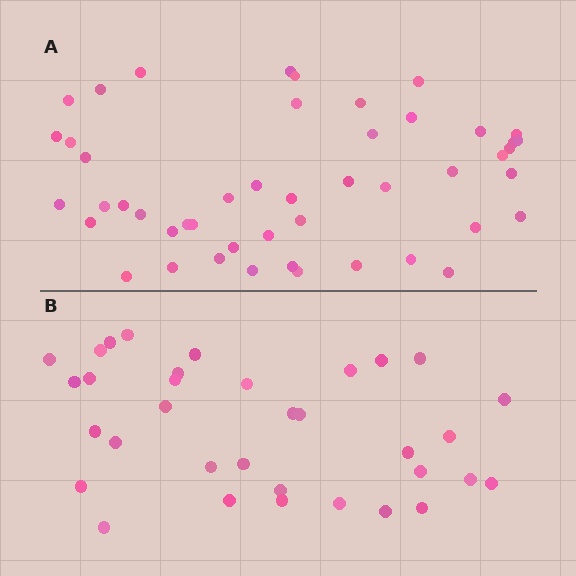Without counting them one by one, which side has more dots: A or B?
Region A (the top region) has more dots.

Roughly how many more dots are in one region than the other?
Region A has approximately 15 more dots than region B.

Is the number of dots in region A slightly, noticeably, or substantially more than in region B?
Region A has noticeably more, but not dramatically so. The ratio is roughly 1.4 to 1.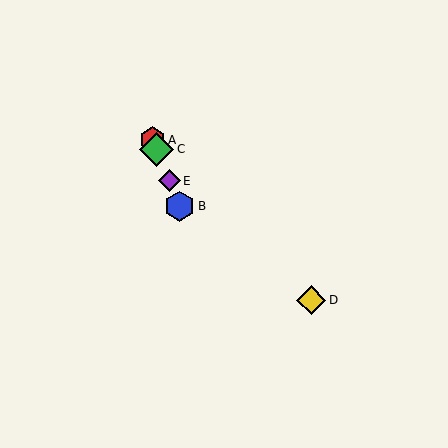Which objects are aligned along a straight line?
Objects A, B, C, E are aligned along a straight line.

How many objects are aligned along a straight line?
4 objects (A, B, C, E) are aligned along a straight line.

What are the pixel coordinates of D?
Object D is at (311, 300).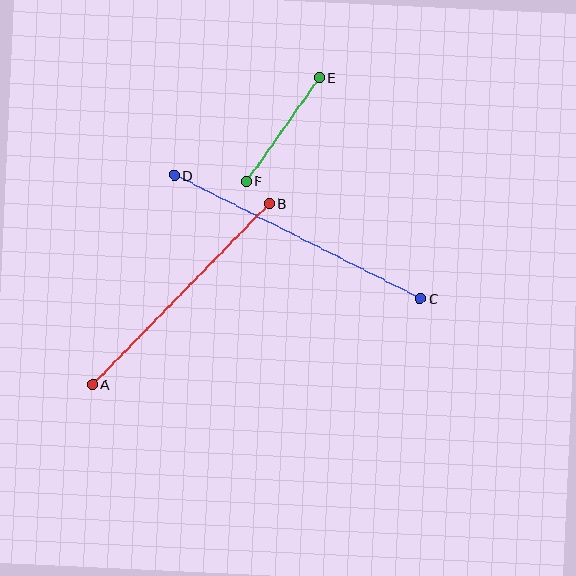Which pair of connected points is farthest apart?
Points C and D are farthest apart.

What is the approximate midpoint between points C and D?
The midpoint is at approximately (297, 237) pixels.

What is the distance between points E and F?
The distance is approximately 127 pixels.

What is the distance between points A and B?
The distance is approximately 253 pixels.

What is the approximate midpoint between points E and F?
The midpoint is at approximately (282, 129) pixels.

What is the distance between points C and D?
The distance is approximately 275 pixels.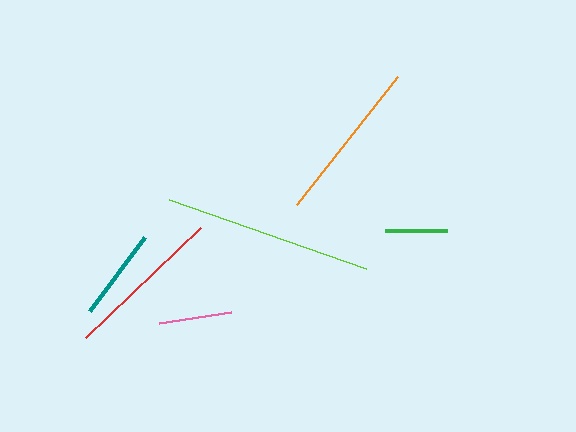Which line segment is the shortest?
The green line is the shortest at approximately 62 pixels.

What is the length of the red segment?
The red segment is approximately 159 pixels long.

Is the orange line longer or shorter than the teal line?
The orange line is longer than the teal line.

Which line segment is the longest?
The lime line is the longest at approximately 209 pixels.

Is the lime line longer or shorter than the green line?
The lime line is longer than the green line.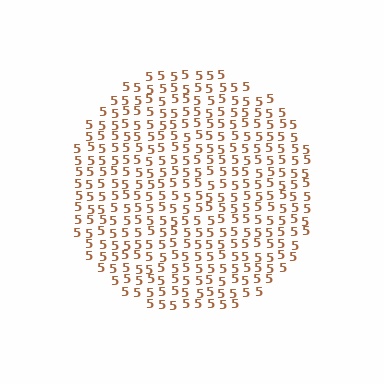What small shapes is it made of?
It is made of small digit 5's.